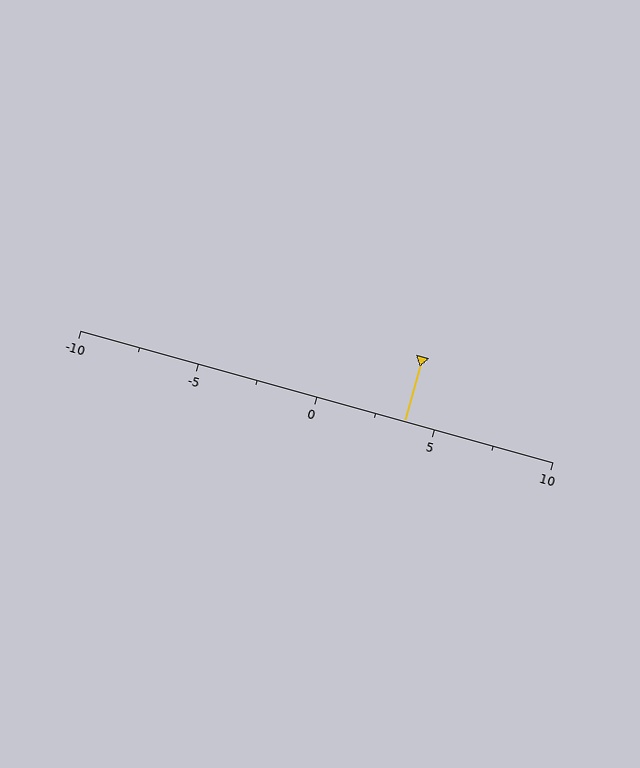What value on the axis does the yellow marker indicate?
The marker indicates approximately 3.8.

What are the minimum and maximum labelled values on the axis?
The axis runs from -10 to 10.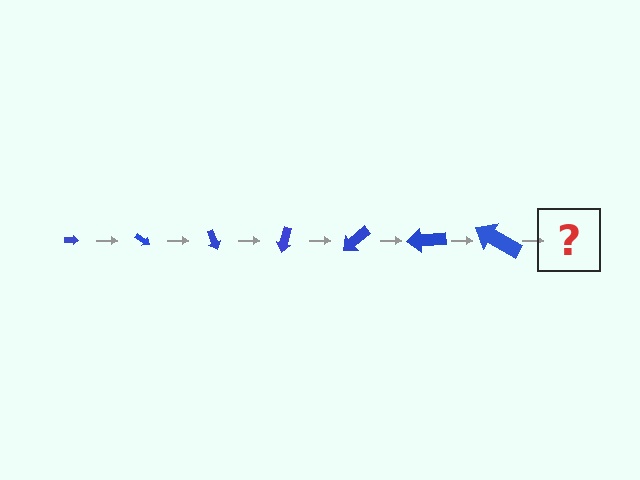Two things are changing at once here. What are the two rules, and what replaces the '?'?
The two rules are that the arrow grows larger each step and it rotates 35 degrees each step. The '?' should be an arrow, larger than the previous one and rotated 245 degrees from the start.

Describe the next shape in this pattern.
It should be an arrow, larger than the previous one and rotated 245 degrees from the start.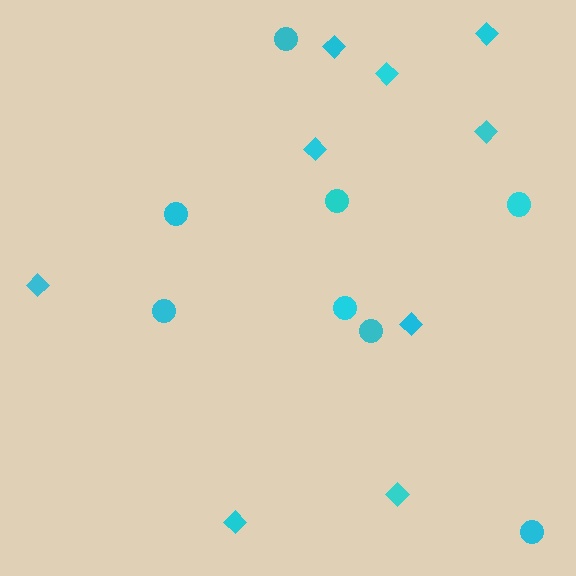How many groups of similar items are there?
There are 2 groups: one group of circles (8) and one group of diamonds (9).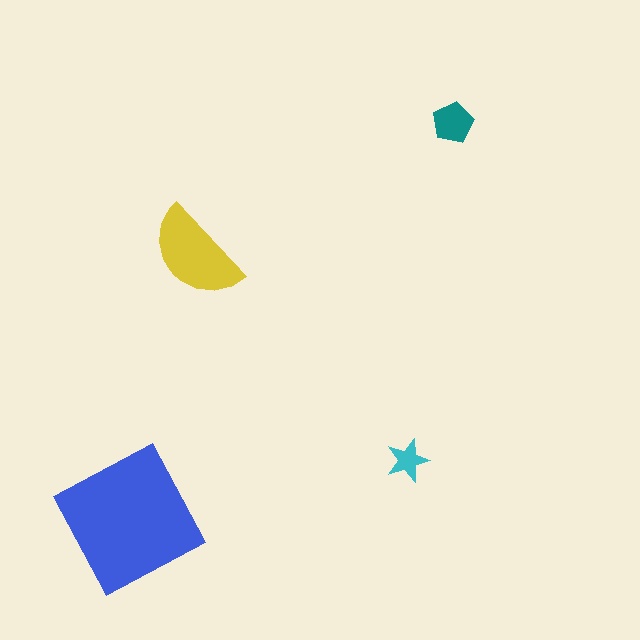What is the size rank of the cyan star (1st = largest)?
4th.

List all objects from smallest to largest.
The cyan star, the teal pentagon, the yellow semicircle, the blue square.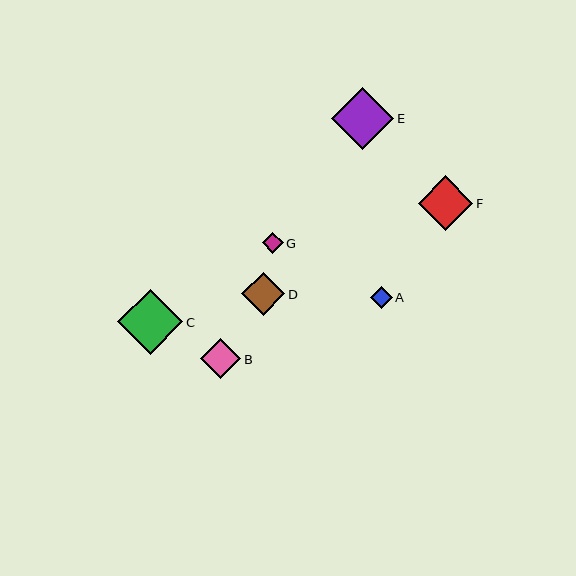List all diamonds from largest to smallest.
From largest to smallest: C, E, F, D, B, A, G.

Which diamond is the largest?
Diamond C is the largest with a size of approximately 65 pixels.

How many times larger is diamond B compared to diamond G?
Diamond B is approximately 1.9 times the size of diamond G.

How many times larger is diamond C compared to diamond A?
Diamond C is approximately 3.0 times the size of diamond A.